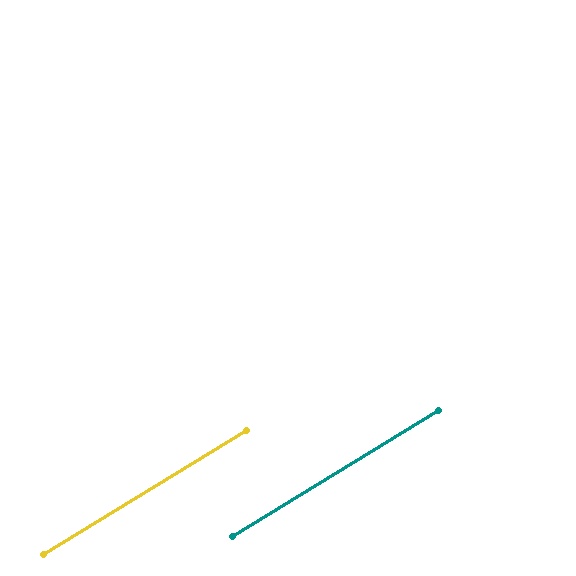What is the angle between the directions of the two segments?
Approximately 0 degrees.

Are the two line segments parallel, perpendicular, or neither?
Parallel — their directions differ by only 0.0°.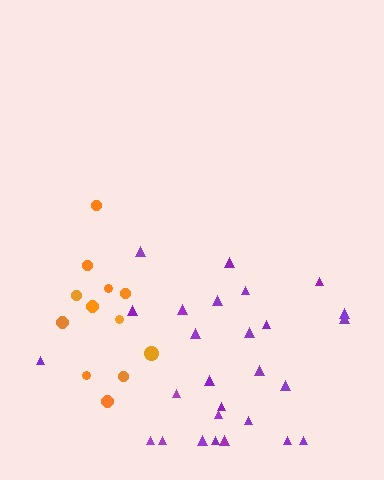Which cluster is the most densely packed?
Orange.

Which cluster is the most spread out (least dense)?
Purple.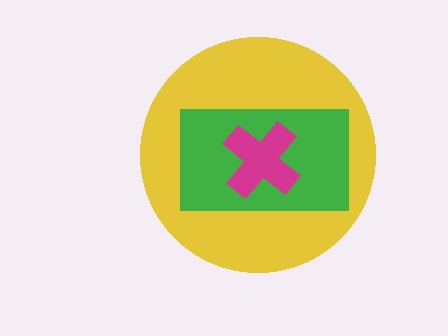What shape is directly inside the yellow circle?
The green rectangle.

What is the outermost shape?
The yellow circle.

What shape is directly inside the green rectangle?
The magenta cross.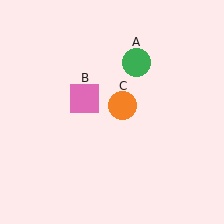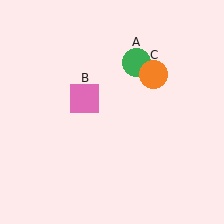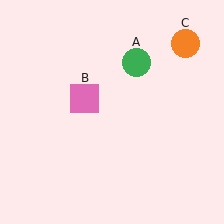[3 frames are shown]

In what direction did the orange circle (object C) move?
The orange circle (object C) moved up and to the right.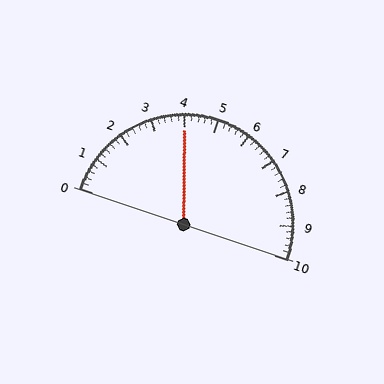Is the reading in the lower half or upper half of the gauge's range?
The reading is in the lower half of the range (0 to 10).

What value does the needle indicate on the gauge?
The needle indicates approximately 4.0.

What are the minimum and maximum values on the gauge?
The gauge ranges from 0 to 10.